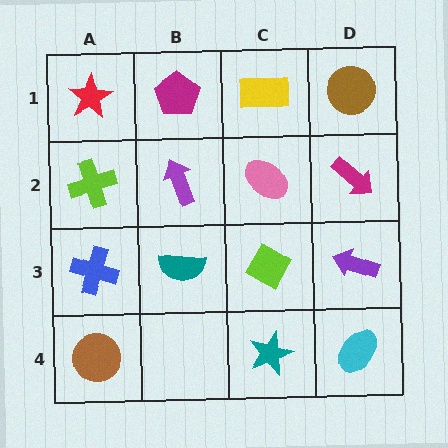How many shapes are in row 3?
4 shapes.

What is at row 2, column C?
A pink ellipse.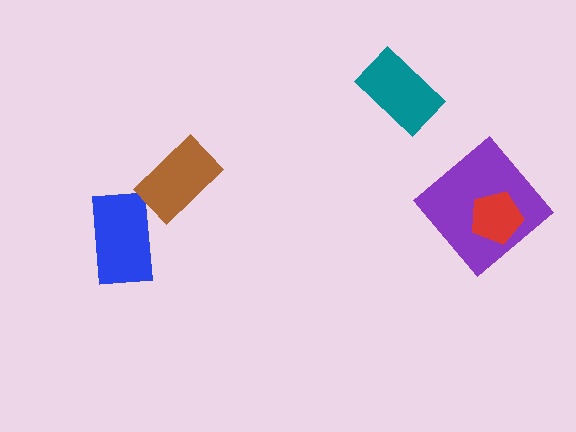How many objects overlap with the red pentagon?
1 object overlaps with the red pentagon.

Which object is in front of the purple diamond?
The red pentagon is in front of the purple diamond.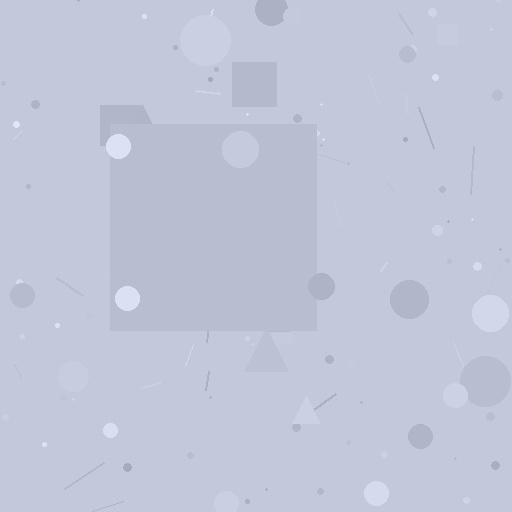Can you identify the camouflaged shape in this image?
The camouflaged shape is a square.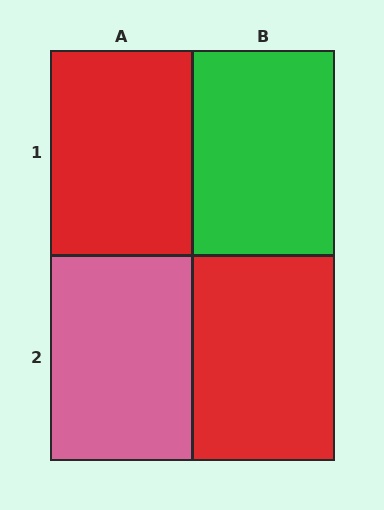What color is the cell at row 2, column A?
Pink.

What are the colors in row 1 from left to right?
Red, green.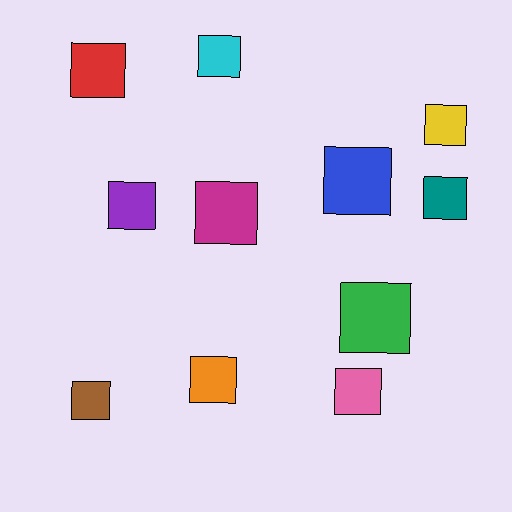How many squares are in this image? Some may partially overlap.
There are 11 squares.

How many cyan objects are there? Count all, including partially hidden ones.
There is 1 cyan object.